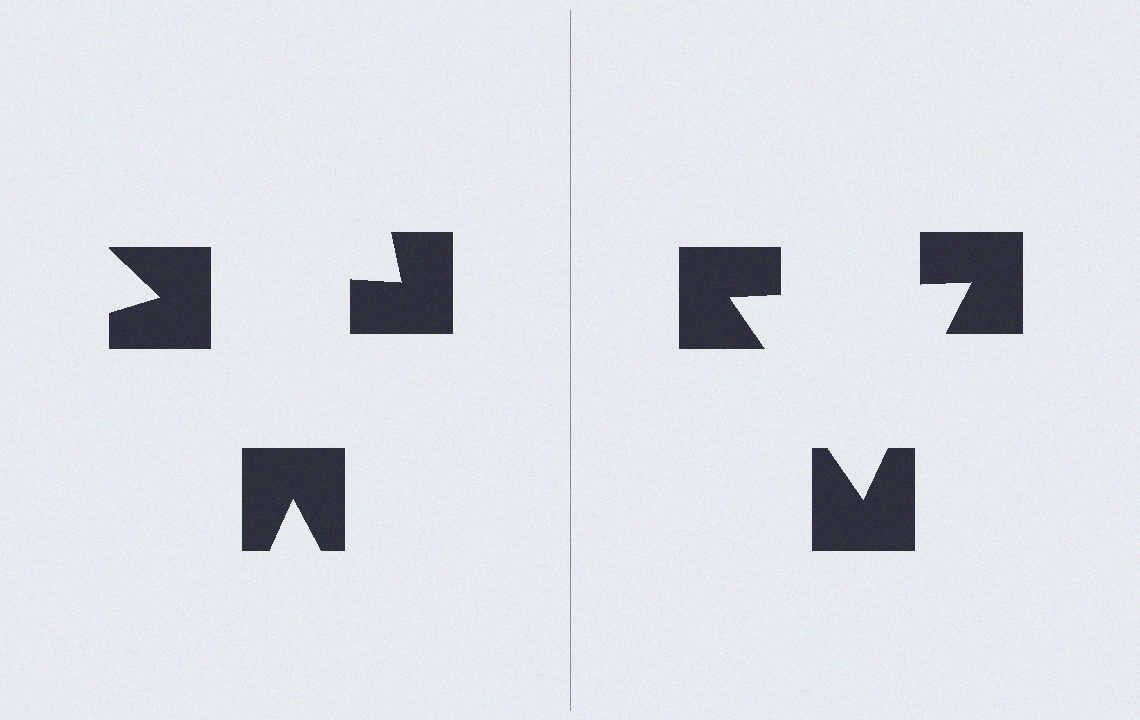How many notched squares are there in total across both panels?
6 — 3 on each side.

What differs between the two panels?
The notched squares are positioned identically on both sides; only the wedge orientations differ. On the right they align to a triangle; on the left they are misaligned.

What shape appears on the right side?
An illusory triangle.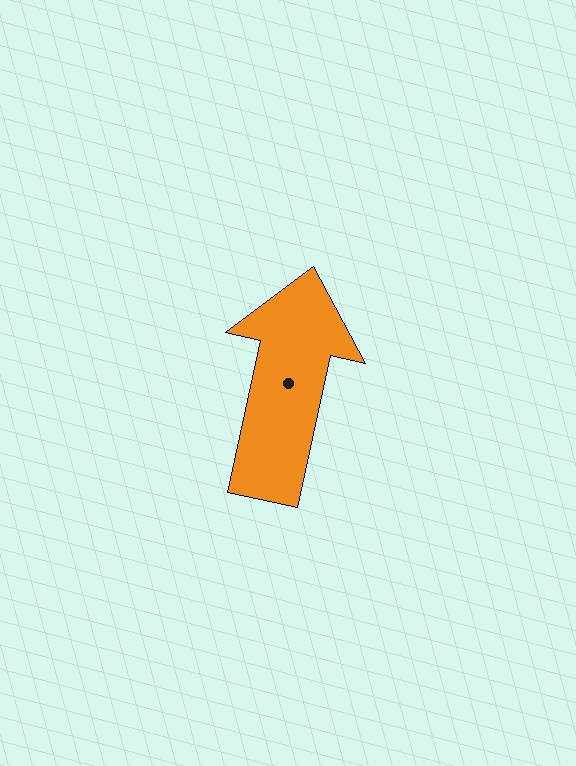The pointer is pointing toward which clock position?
Roughly 12 o'clock.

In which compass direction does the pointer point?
North.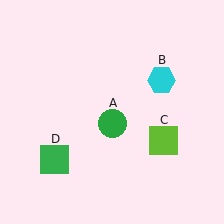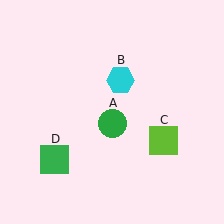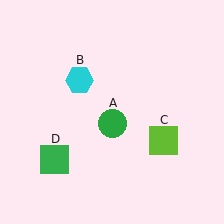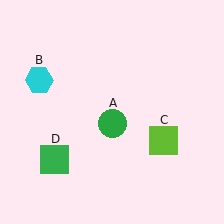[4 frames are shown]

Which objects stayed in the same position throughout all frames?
Green circle (object A) and lime square (object C) and green square (object D) remained stationary.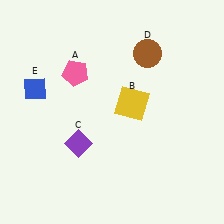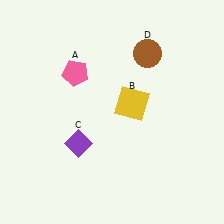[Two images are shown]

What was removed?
The blue diamond (E) was removed in Image 2.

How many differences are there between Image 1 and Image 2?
There is 1 difference between the two images.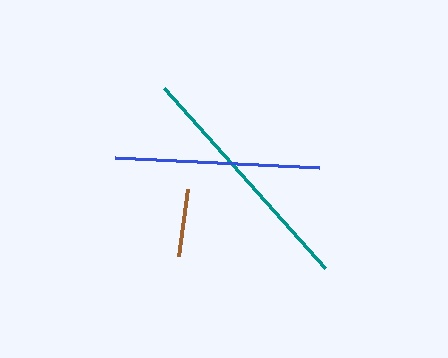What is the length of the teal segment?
The teal segment is approximately 241 pixels long.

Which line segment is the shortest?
The brown line is the shortest at approximately 67 pixels.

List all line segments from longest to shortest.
From longest to shortest: teal, blue, brown.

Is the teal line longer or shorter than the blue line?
The teal line is longer than the blue line.